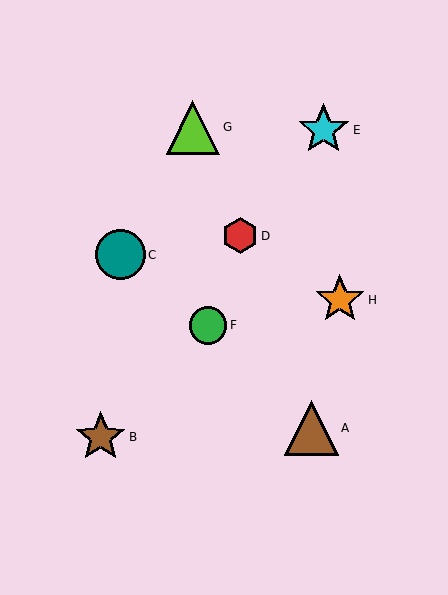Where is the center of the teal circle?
The center of the teal circle is at (120, 255).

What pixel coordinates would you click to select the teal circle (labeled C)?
Click at (120, 255) to select the teal circle C.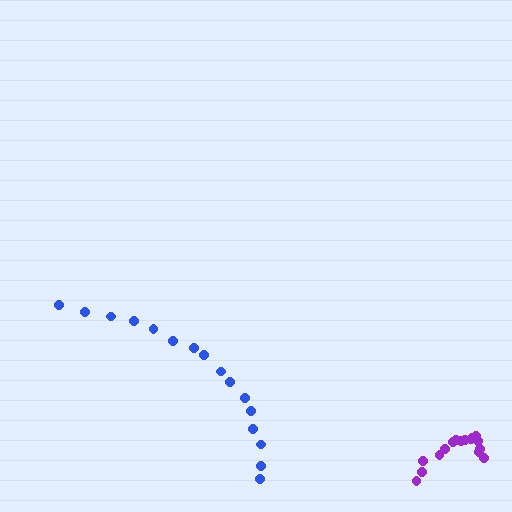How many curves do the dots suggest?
There are 2 distinct paths.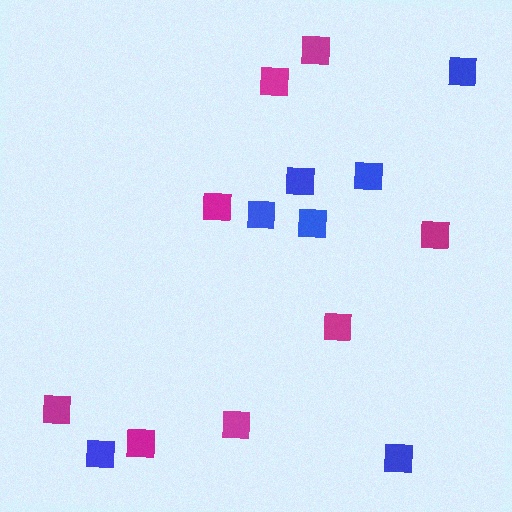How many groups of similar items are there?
There are 2 groups: one group of blue squares (7) and one group of magenta squares (8).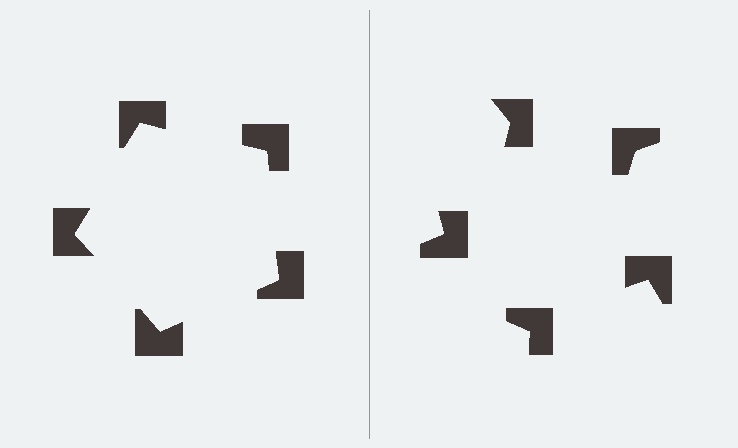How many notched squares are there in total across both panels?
10 — 5 on each side.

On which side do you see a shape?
An illusory pentagon appears on the left side. On the right side the wedge cuts are rotated, so no coherent shape forms.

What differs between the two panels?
The notched squares are positioned identically on both sides; only the wedge orientations differ. On the left they align to a pentagon; on the right they are misaligned.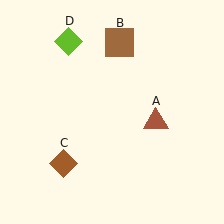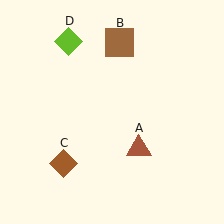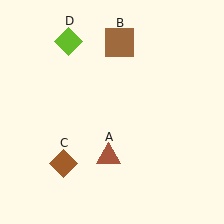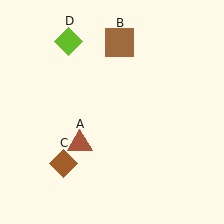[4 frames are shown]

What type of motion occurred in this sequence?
The brown triangle (object A) rotated clockwise around the center of the scene.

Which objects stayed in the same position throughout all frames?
Brown square (object B) and brown diamond (object C) and lime diamond (object D) remained stationary.